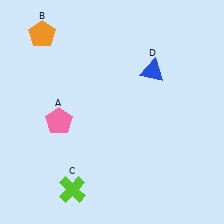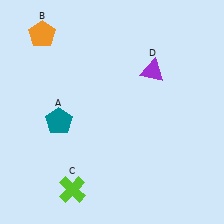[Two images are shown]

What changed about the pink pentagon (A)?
In Image 1, A is pink. In Image 2, it changed to teal.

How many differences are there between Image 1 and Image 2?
There are 2 differences between the two images.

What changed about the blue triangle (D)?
In Image 1, D is blue. In Image 2, it changed to purple.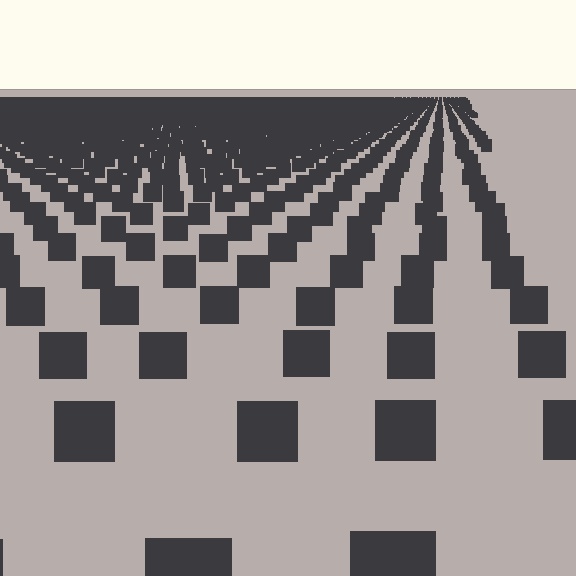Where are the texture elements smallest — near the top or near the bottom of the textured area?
Near the top.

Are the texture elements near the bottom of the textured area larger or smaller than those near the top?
Larger. Near the bottom, elements are closer to the viewer and appear at a bigger on-screen size.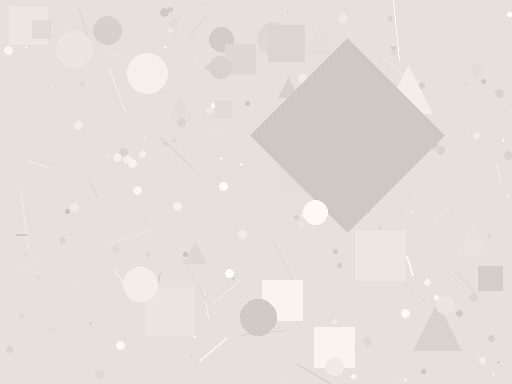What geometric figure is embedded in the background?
A diamond is embedded in the background.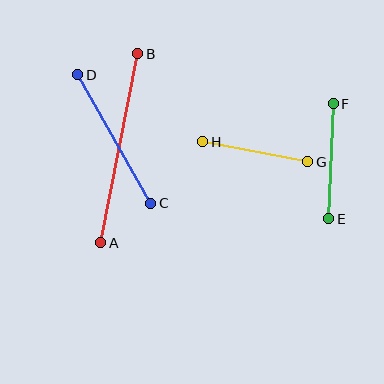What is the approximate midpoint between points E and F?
The midpoint is at approximately (331, 161) pixels.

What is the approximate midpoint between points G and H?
The midpoint is at approximately (255, 152) pixels.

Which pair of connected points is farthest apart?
Points A and B are farthest apart.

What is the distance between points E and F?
The distance is approximately 115 pixels.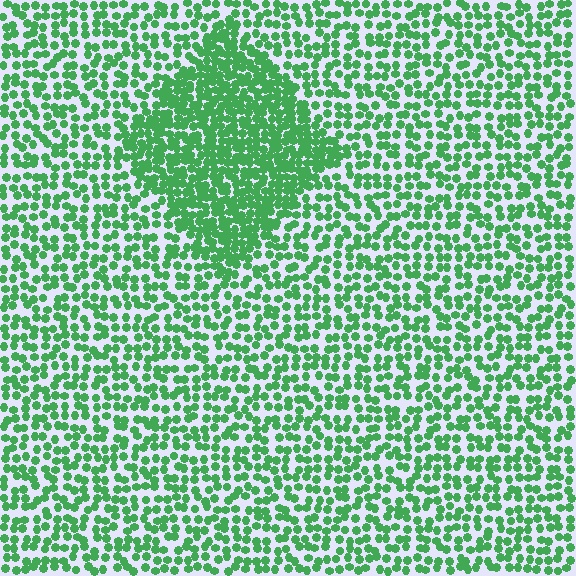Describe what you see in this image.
The image contains small green elements arranged at two different densities. A diamond-shaped region is visible where the elements are more densely packed than the surrounding area.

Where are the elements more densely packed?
The elements are more densely packed inside the diamond boundary.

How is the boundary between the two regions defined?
The boundary is defined by a change in element density (approximately 1.9x ratio). All elements are the same color, size, and shape.